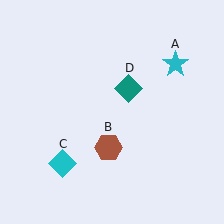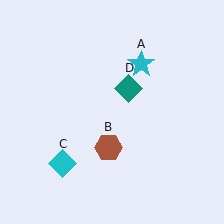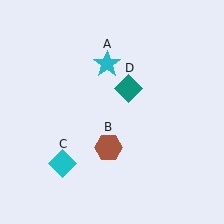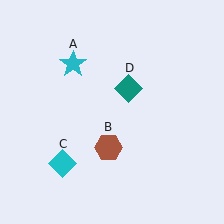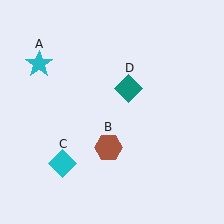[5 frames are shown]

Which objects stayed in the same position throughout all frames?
Brown hexagon (object B) and cyan diamond (object C) and teal diamond (object D) remained stationary.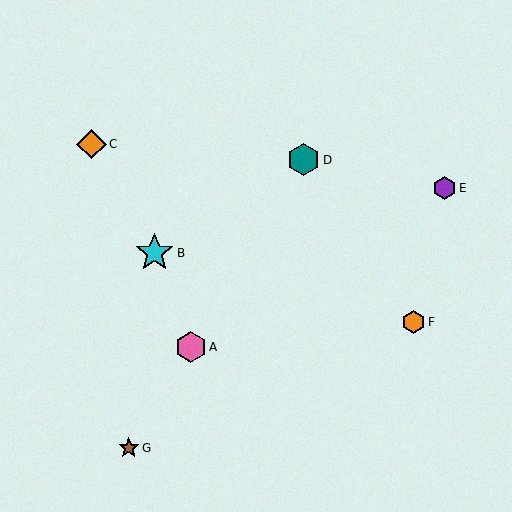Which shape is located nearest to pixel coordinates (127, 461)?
The brown star (labeled G) at (129, 448) is nearest to that location.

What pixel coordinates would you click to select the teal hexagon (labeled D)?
Click at (304, 160) to select the teal hexagon D.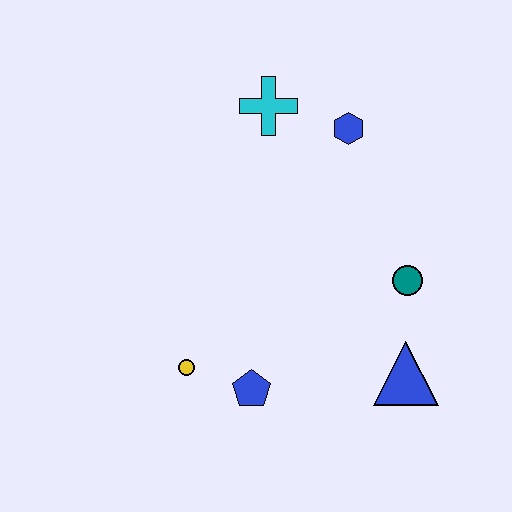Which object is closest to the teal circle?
The blue triangle is closest to the teal circle.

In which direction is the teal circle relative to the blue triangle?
The teal circle is above the blue triangle.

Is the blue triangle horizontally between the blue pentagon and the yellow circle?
No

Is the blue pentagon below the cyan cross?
Yes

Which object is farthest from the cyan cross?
The blue triangle is farthest from the cyan cross.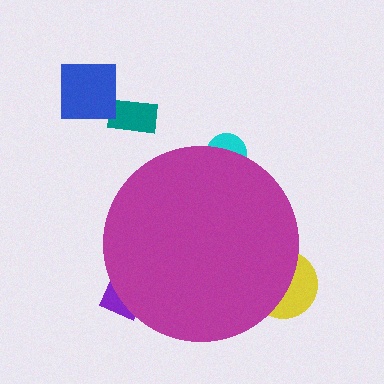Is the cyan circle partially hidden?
Yes, the cyan circle is partially hidden behind the magenta circle.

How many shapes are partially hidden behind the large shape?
3 shapes are partially hidden.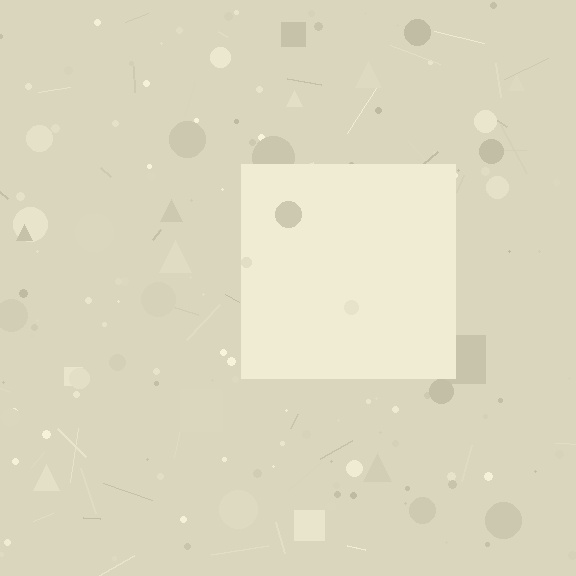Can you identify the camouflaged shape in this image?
The camouflaged shape is a square.